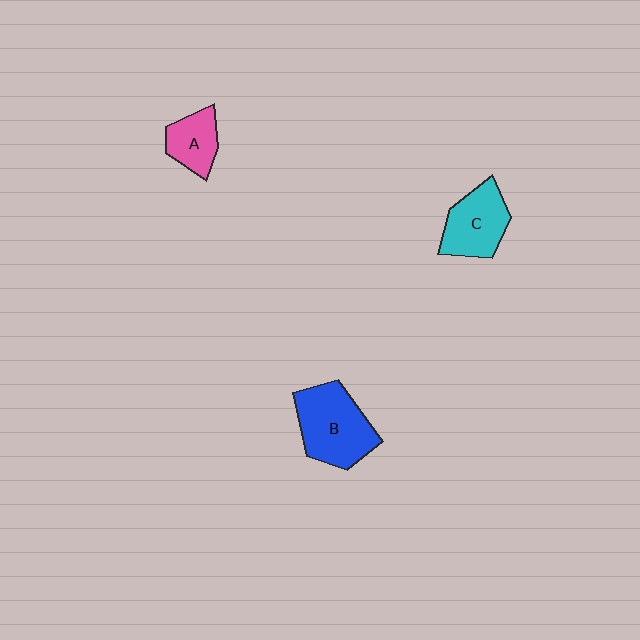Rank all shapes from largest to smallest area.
From largest to smallest: B (blue), C (cyan), A (pink).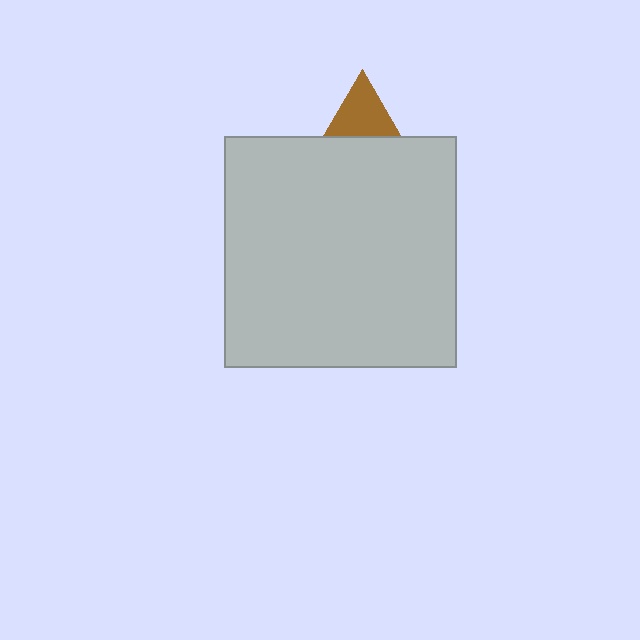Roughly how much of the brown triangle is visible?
A small part of it is visible (roughly 44%).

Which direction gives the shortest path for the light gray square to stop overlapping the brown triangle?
Moving down gives the shortest separation.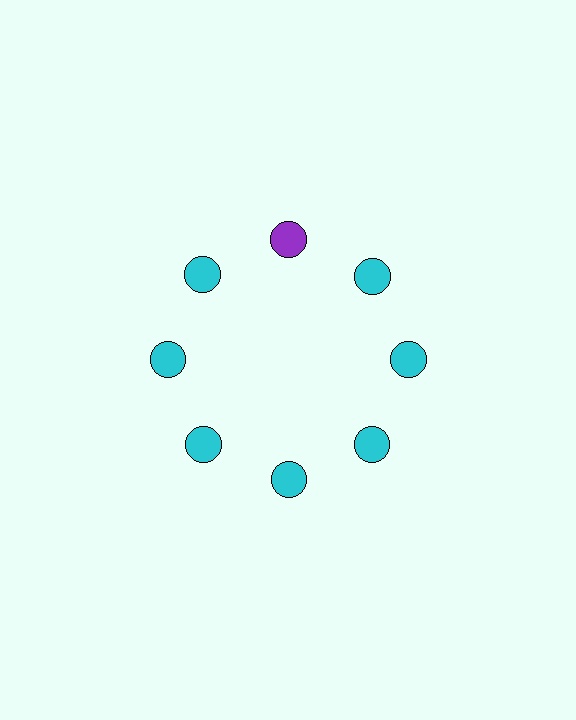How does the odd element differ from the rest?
It has a different color: purple instead of cyan.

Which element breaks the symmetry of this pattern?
The purple circle at roughly the 12 o'clock position breaks the symmetry. All other shapes are cyan circles.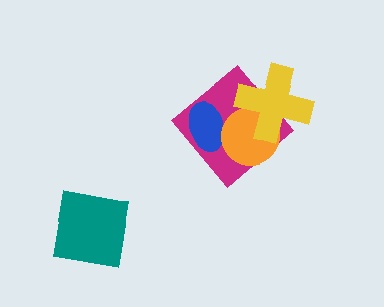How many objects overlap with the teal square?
0 objects overlap with the teal square.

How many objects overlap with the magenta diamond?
3 objects overlap with the magenta diamond.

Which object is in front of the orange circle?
The yellow cross is in front of the orange circle.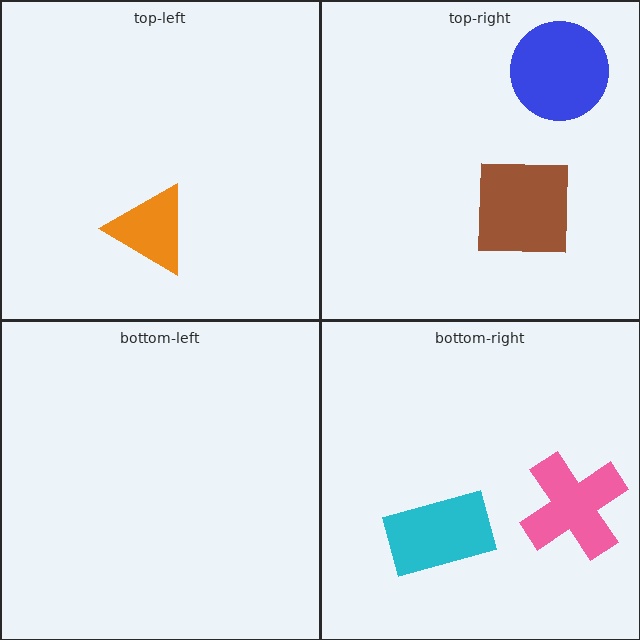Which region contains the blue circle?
The top-right region.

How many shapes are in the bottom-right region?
2.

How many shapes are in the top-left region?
1.